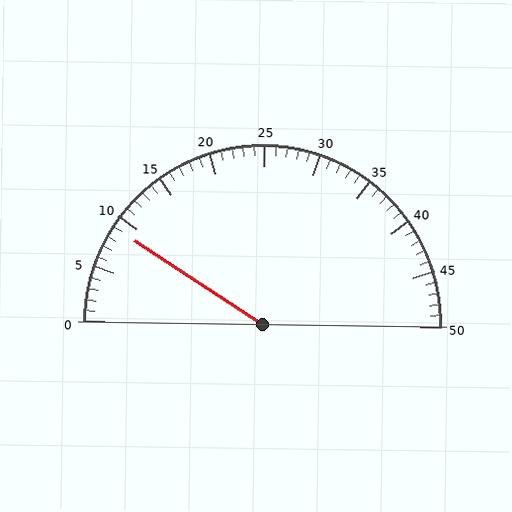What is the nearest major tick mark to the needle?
The nearest major tick mark is 10.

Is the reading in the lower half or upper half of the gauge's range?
The reading is in the lower half of the range (0 to 50).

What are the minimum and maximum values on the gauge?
The gauge ranges from 0 to 50.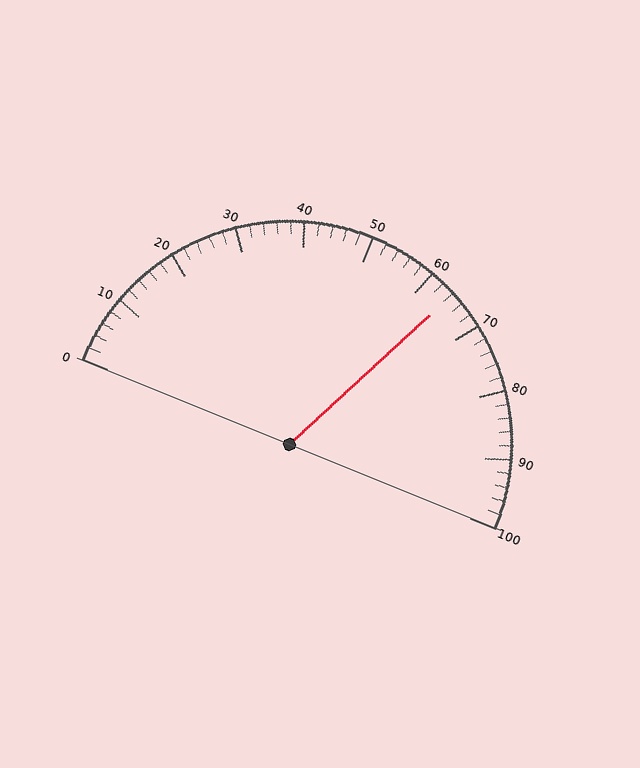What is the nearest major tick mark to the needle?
The nearest major tick mark is 60.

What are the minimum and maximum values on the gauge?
The gauge ranges from 0 to 100.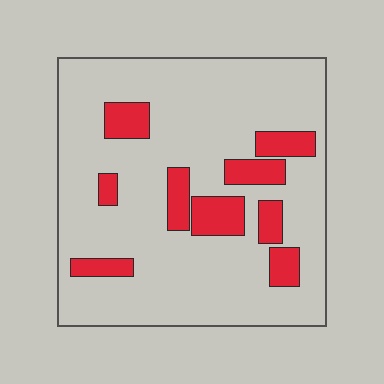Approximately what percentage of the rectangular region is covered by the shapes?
Approximately 15%.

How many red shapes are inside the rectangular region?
9.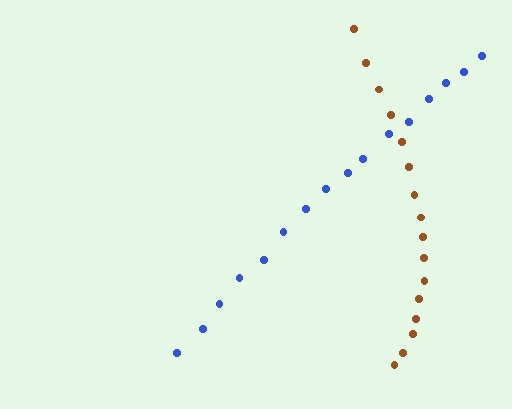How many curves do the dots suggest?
There are 2 distinct paths.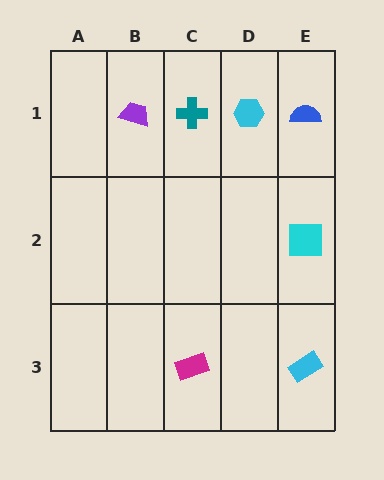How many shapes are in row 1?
4 shapes.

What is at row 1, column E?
A blue semicircle.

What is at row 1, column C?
A teal cross.